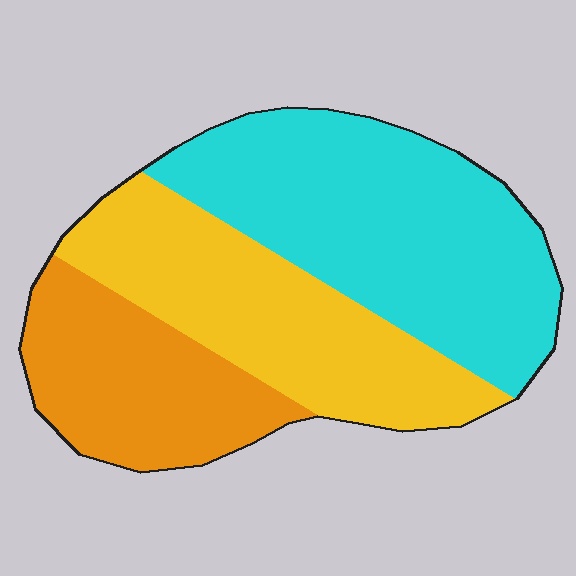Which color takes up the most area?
Cyan, at roughly 45%.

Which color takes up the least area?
Orange, at roughly 25%.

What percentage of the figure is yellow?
Yellow takes up between a quarter and a half of the figure.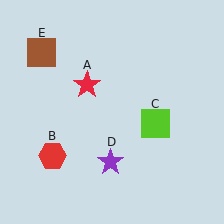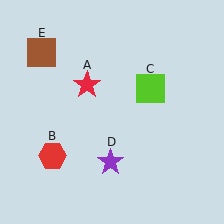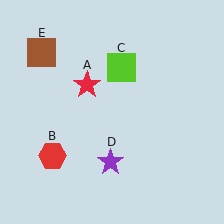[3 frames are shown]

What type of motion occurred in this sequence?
The lime square (object C) rotated counterclockwise around the center of the scene.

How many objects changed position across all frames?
1 object changed position: lime square (object C).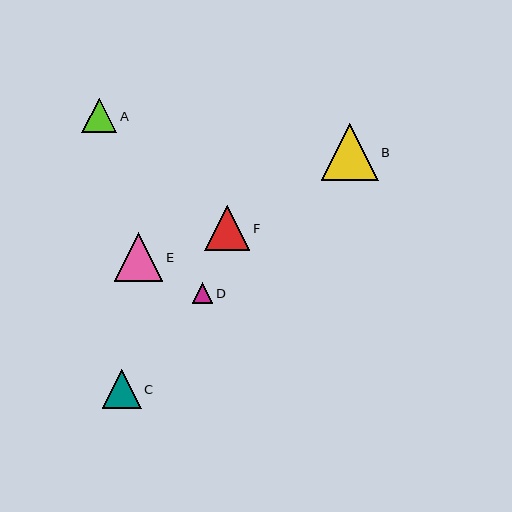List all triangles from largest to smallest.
From largest to smallest: B, E, F, C, A, D.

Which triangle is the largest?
Triangle B is the largest with a size of approximately 57 pixels.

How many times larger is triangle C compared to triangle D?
Triangle C is approximately 1.9 times the size of triangle D.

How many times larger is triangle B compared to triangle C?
Triangle B is approximately 1.5 times the size of triangle C.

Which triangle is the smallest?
Triangle D is the smallest with a size of approximately 20 pixels.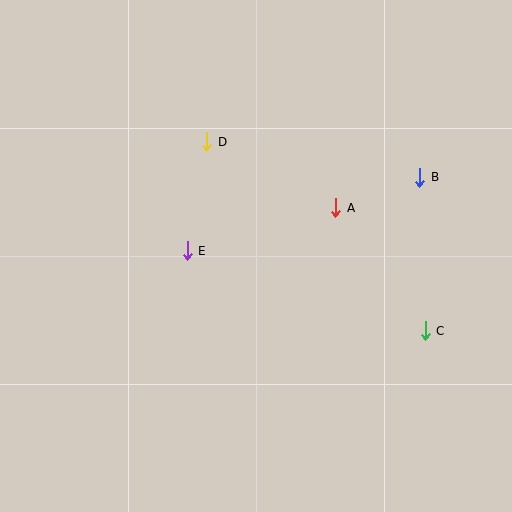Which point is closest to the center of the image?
Point E at (187, 251) is closest to the center.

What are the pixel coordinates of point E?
Point E is at (187, 251).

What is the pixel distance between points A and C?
The distance between A and C is 153 pixels.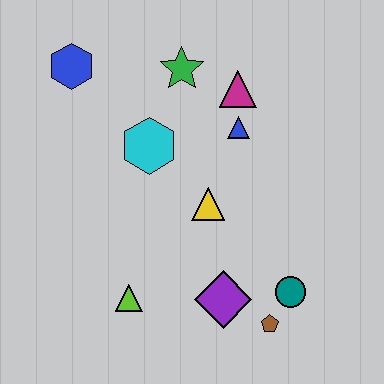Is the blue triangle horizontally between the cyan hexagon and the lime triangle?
No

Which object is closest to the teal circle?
The brown pentagon is closest to the teal circle.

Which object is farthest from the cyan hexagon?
The brown pentagon is farthest from the cyan hexagon.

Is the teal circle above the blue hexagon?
No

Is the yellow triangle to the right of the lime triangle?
Yes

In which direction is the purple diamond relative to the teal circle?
The purple diamond is to the left of the teal circle.